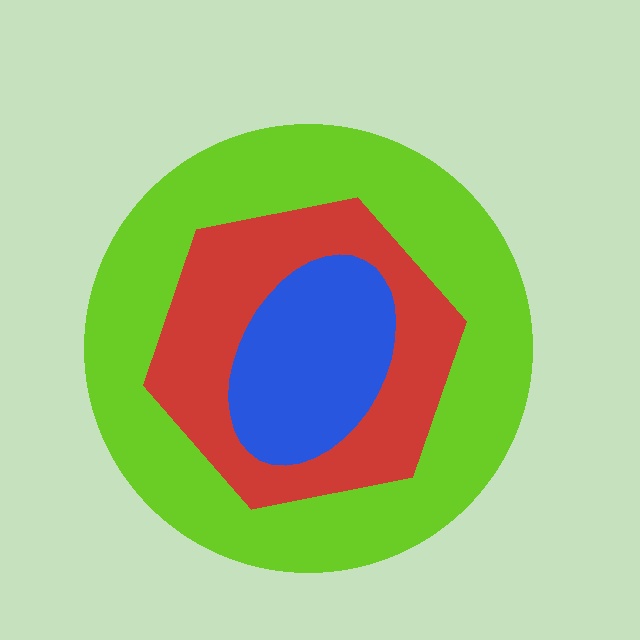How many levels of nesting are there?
3.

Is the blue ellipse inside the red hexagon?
Yes.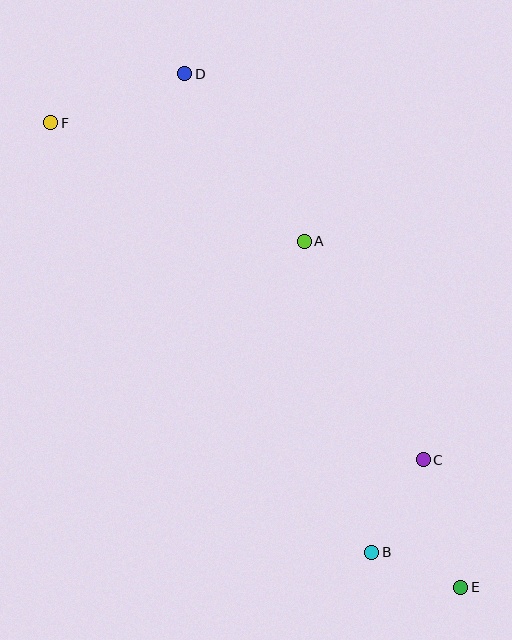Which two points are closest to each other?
Points B and E are closest to each other.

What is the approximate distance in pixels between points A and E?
The distance between A and E is approximately 380 pixels.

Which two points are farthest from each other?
Points E and F are farthest from each other.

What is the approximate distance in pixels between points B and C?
The distance between B and C is approximately 106 pixels.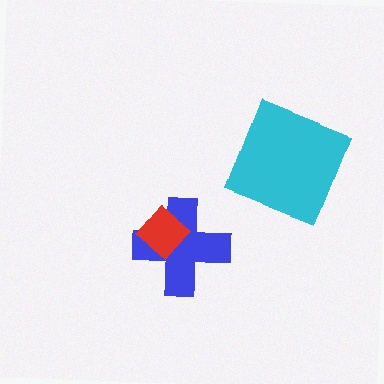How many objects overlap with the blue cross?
1 object overlaps with the blue cross.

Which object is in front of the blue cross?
The red diamond is in front of the blue cross.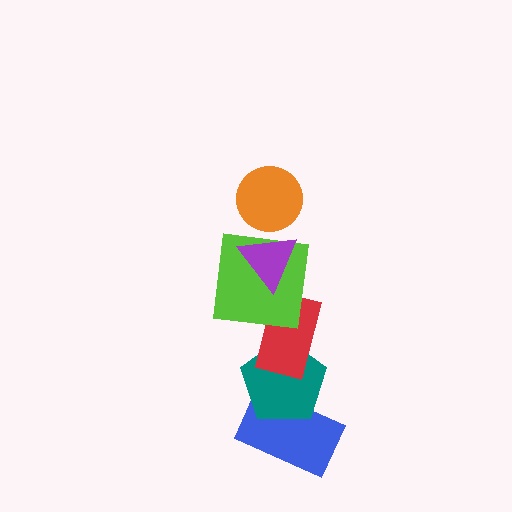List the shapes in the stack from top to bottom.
From top to bottom: the orange circle, the purple triangle, the lime square, the red rectangle, the teal pentagon, the blue rectangle.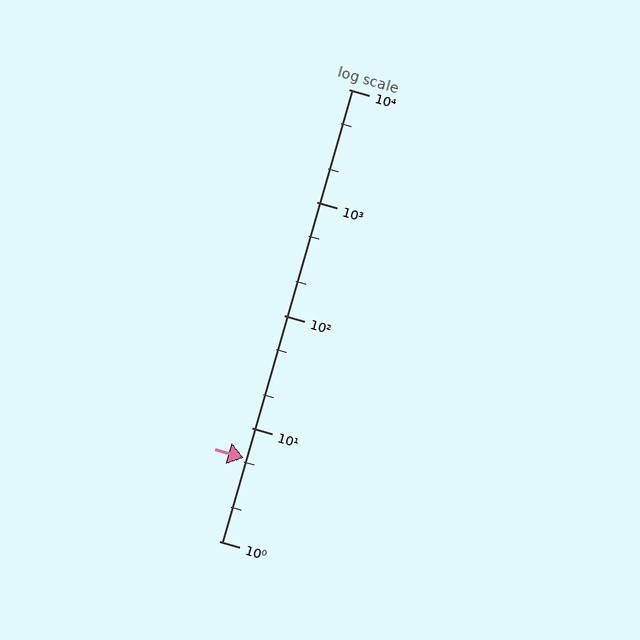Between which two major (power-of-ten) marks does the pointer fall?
The pointer is between 1 and 10.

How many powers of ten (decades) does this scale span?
The scale spans 4 decades, from 1 to 10000.